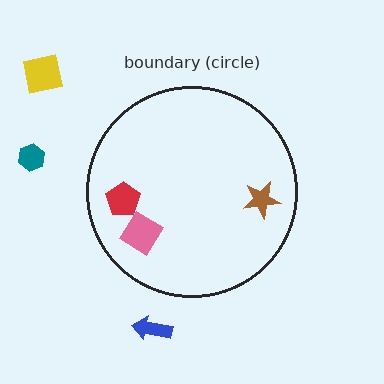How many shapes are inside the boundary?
3 inside, 3 outside.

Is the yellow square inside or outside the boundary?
Outside.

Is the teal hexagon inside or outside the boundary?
Outside.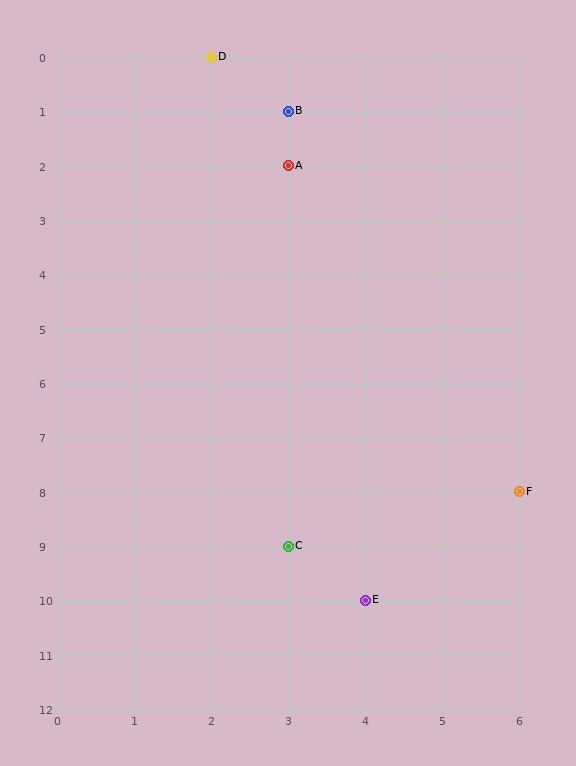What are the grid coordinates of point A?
Point A is at grid coordinates (3, 2).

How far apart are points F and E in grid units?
Points F and E are 2 columns and 2 rows apart (about 2.8 grid units diagonally).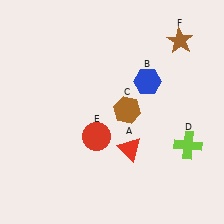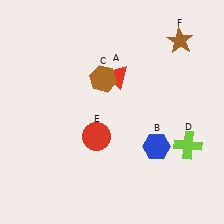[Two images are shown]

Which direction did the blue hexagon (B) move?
The blue hexagon (B) moved down.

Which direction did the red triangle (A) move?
The red triangle (A) moved up.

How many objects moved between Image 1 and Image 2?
3 objects moved between the two images.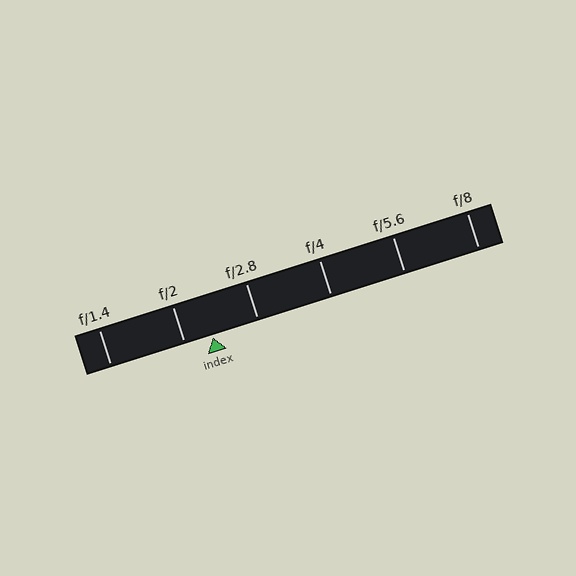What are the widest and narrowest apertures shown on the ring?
The widest aperture shown is f/1.4 and the narrowest is f/8.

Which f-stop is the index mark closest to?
The index mark is closest to f/2.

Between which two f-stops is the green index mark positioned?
The index mark is between f/2 and f/2.8.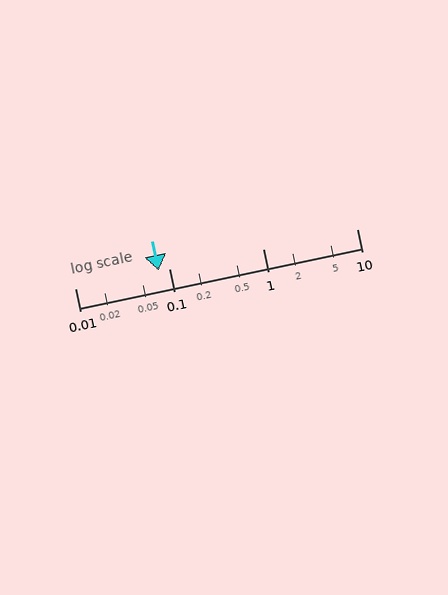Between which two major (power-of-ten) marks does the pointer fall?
The pointer is between 0.01 and 0.1.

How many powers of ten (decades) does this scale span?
The scale spans 3 decades, from 0.01 to 10.